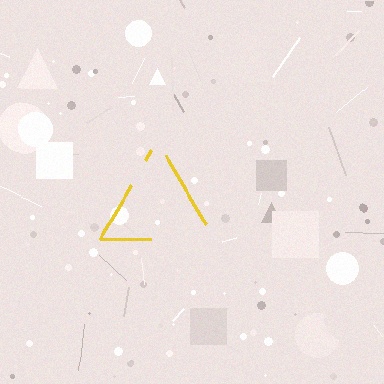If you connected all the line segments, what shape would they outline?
They would outline a triangle.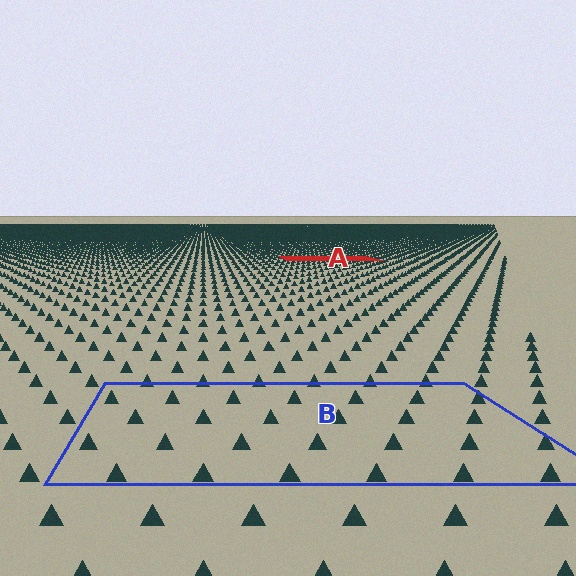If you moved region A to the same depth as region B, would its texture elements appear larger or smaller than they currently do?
They would appear larger. At a closer depth, the same texture elements are projected at a bigger on-screen size.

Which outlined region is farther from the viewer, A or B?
Region A is farther from the viewer — the texture elements inside it appear smaller and more densely packed.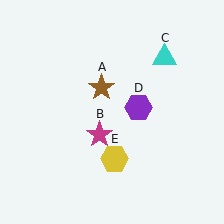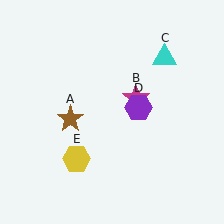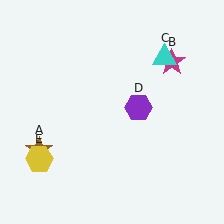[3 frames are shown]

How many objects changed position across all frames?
3 objects changed position: brown star (object A), magenta star (object B), yellow hexagon (object E).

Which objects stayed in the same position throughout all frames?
Cyan triangle (object C) and purple hexagon (object D) remained stationary.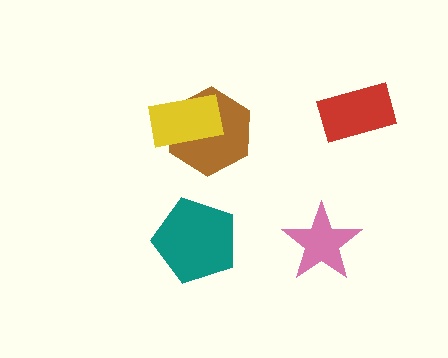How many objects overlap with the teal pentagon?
0 objects overlap with the teal pentagon.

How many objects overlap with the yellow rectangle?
1 object overlaps with the yellow rectangle.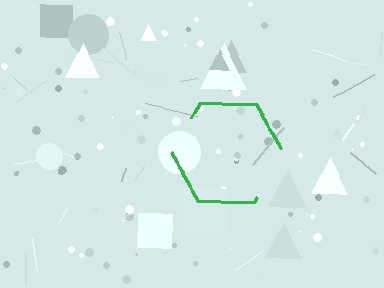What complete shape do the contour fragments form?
The contour fragments form a hexagon.